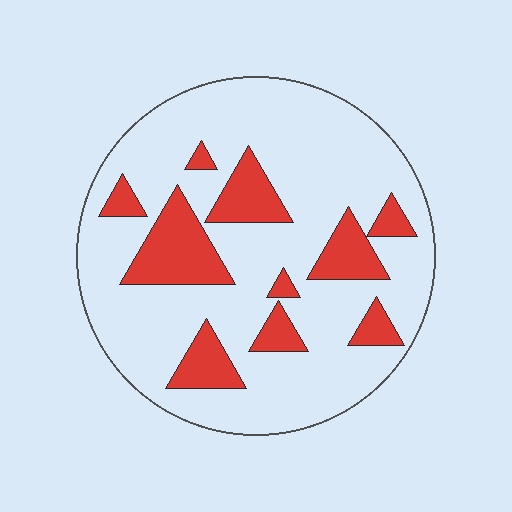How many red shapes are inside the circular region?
10.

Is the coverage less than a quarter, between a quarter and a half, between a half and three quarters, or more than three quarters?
Less than a quarter.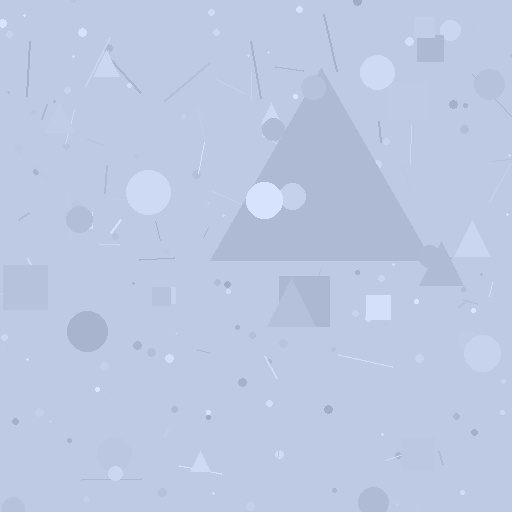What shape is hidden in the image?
A triangle is hidden in the image.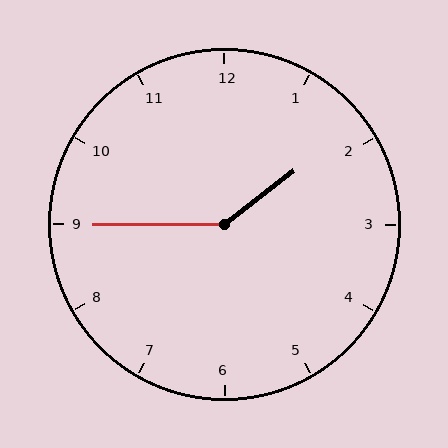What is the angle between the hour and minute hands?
Approximately 142 degrees.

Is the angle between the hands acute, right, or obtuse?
It is obtuse.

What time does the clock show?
1:45.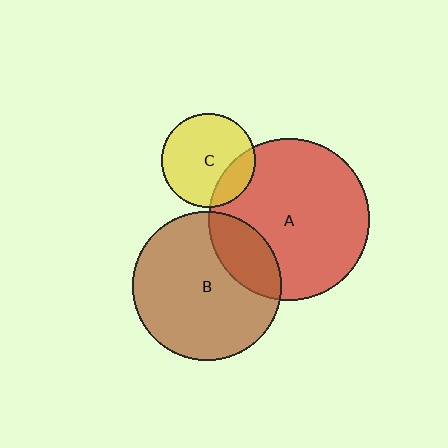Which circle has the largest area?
Circle A (red).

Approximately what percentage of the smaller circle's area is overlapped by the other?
Approximately 20%.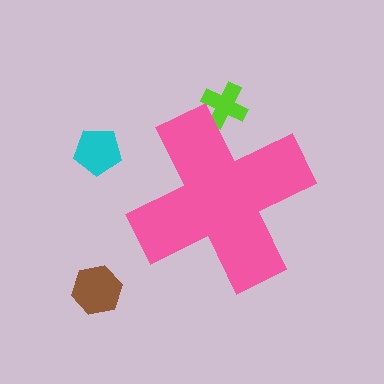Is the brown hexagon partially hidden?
No, the brown hexagon is fully visible.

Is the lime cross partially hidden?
Yes, the lime cross is partially hidden behind the pink cross.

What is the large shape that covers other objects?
A pink cross.